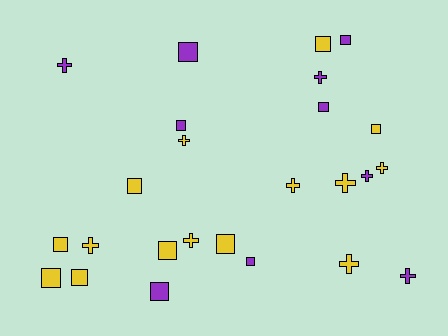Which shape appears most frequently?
Square, with 14 objects.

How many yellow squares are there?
There are 8 yellow squares.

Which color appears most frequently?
Yellow, with 15 objects.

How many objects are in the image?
There are 25 objects.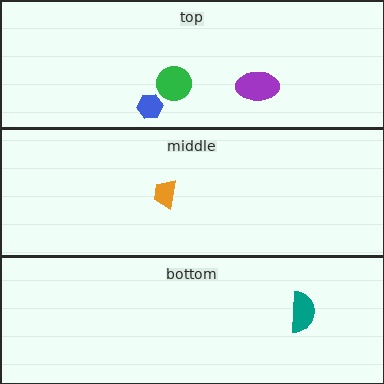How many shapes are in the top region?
3.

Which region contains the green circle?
The top region.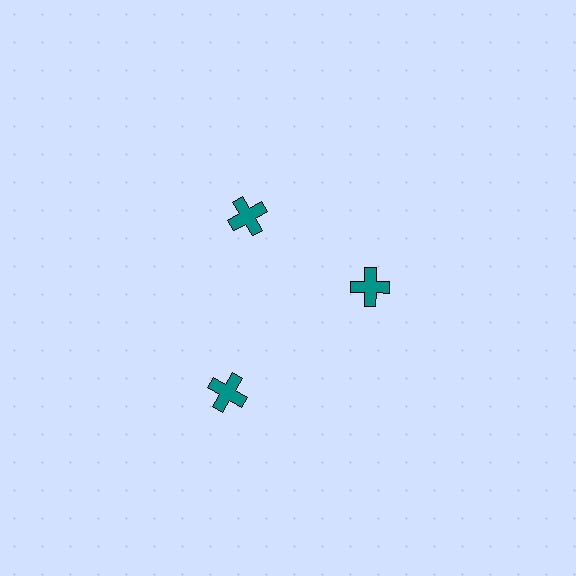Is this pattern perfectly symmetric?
No. The 3 teal crosses are arranged in a ring, but one element near the 7 o'clock position is pushed outward from the center, breaking the 3-fold rotational symmetry.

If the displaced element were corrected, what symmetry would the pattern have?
It would have 3-fold rotational symmetry — the pattern would map onto itself every 120 degrees.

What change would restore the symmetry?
The symmetry would be restored by moving it inward, back onto the ring so that all 3 crosses sit at equal angles and equal distance from the center.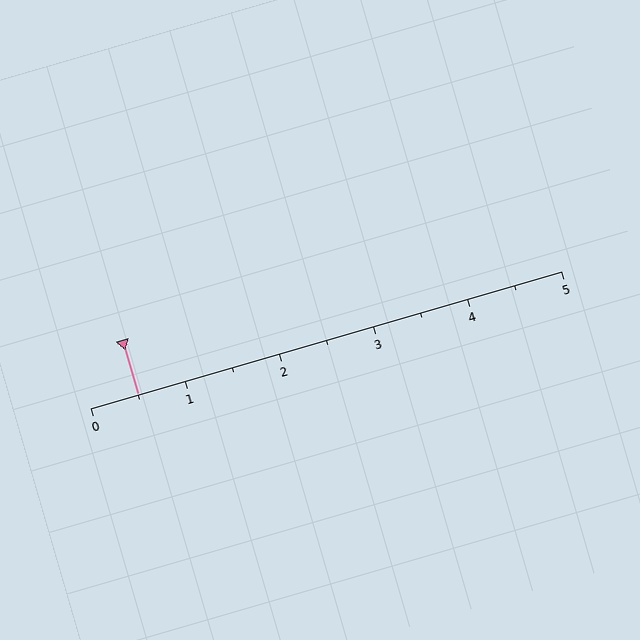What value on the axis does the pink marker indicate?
The marker indicates approximately 0.5.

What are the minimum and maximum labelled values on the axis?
The axis runs from 0 to 5.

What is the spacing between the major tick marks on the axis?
The major ticks are spaced 1 apart.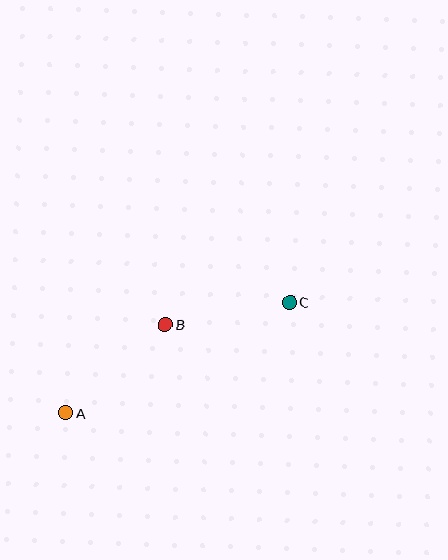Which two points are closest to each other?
Points B and C are closest to each other.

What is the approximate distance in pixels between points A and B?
The distance between A and B is approximately 134 pixels.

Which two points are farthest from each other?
Points A and C are farthest from each other.